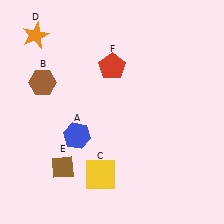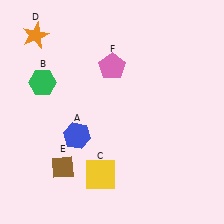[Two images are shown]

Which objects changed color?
B changed from brown to green. F changed from red to pink.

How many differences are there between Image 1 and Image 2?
There are 2 differences between the two images.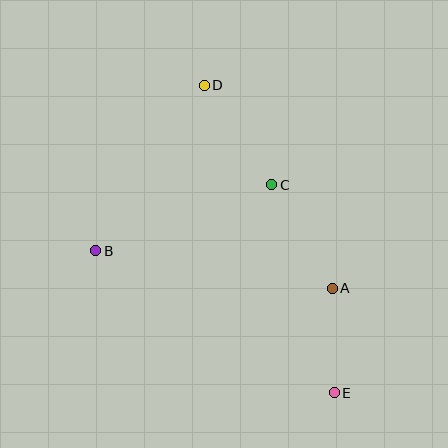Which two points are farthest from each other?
Points D and E are farthest from each other.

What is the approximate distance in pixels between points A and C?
The distance between A and C is approximately 120 pixels.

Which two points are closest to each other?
Points A and E are closest to each other.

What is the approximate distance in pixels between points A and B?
The distance between A and B is approximately 240 pixels.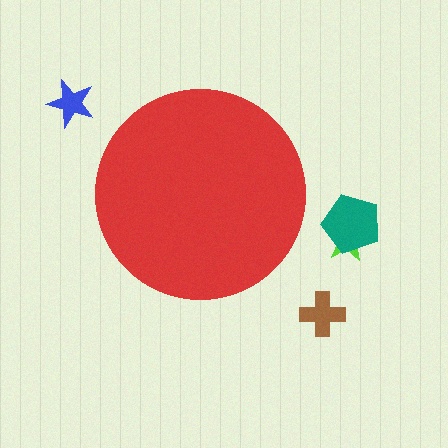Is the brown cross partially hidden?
No, the brown cross is fully visible.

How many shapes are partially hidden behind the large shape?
0 shapes are partially hidden.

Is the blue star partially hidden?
No, the blue star is fully visible.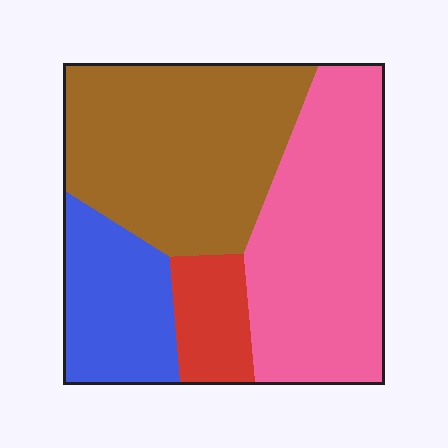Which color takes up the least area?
Red, at roughly 10%.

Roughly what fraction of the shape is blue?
Blue covers about 15% of the shape.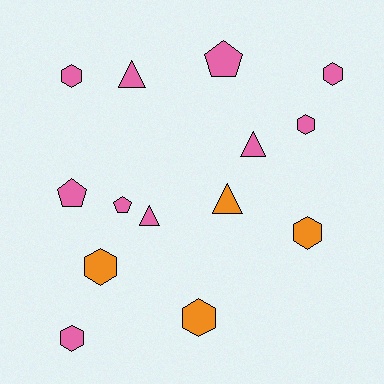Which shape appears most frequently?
Hexagon, with 7 objects.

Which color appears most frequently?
Pink, with 10 objects.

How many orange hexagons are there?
There are 3 orange hexagons.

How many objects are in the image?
There are 14 objects.